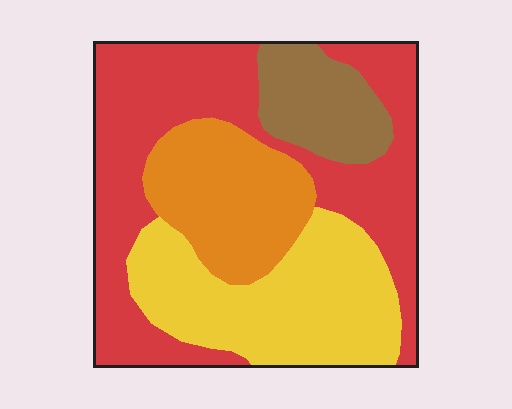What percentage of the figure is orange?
Orange takes up about one fifth (1/5) of the figure.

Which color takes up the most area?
Red, at roughly 45%.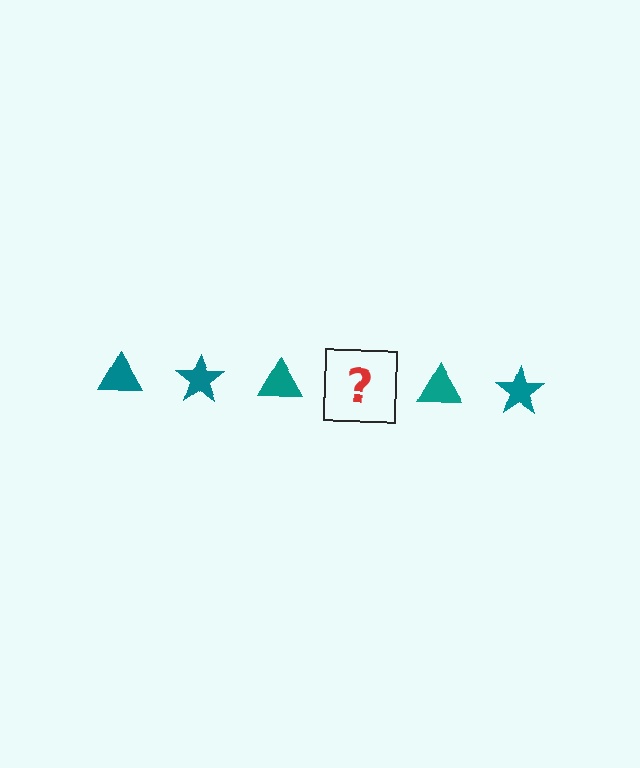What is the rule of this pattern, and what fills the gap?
The rule is that the pattern cycles through triangle, star shapes in teal. The gap should be filled with a teal star.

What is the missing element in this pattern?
The missing element is a teal star.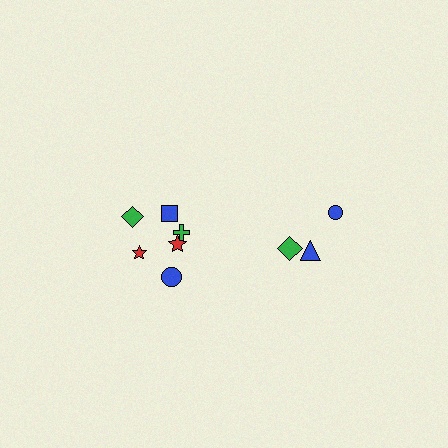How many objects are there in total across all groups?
There are 9 objects.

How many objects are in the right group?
There are 3 objects.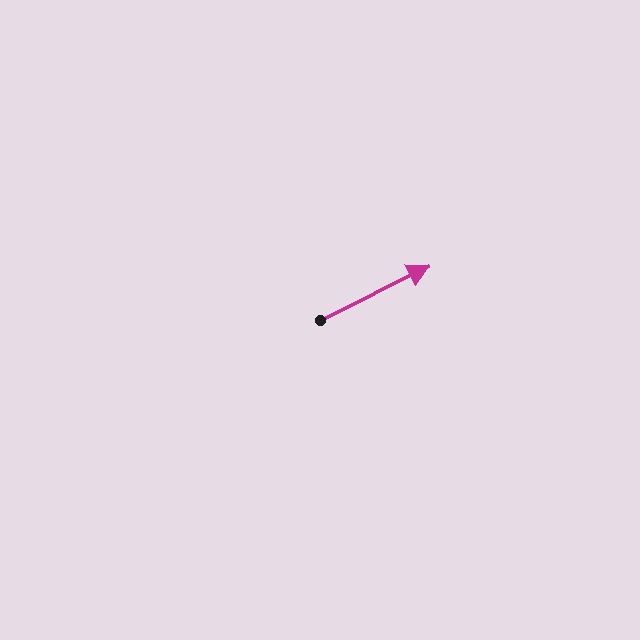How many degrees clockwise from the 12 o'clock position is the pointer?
Approximately 63 degrees.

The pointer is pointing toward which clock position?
Roughly 2 o'clock.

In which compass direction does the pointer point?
Northeast.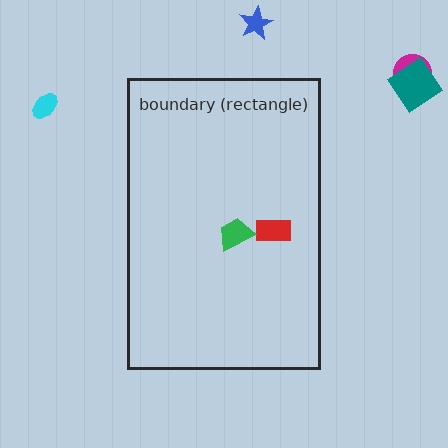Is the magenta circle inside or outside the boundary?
Outside.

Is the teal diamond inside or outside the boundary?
Outside.